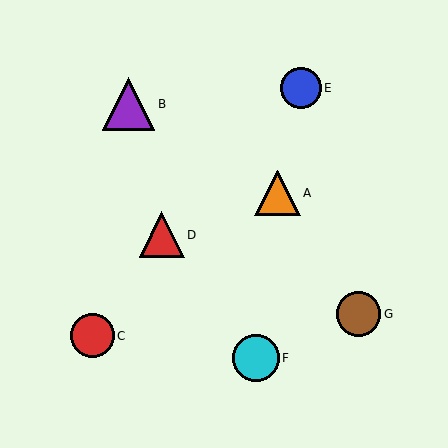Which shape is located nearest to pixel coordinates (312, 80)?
The blue circle (labeled E) at (301, 88) is nearest to that location.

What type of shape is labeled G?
Shape G is a brown circle.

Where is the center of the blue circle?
The center of the blue circle is at (301, 88).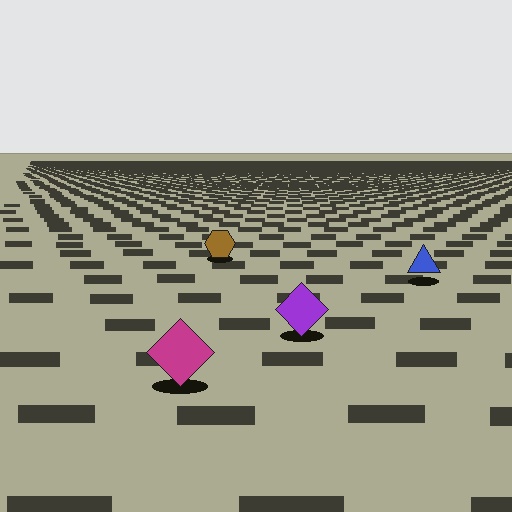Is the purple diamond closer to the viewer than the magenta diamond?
No. The magenta diamond is closer — you can tell from the texture gradient: the ground texture is coarser near it.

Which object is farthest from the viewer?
The brown hexagon is farthest from the viewer. It appears smaller and the ground texture around it is denser.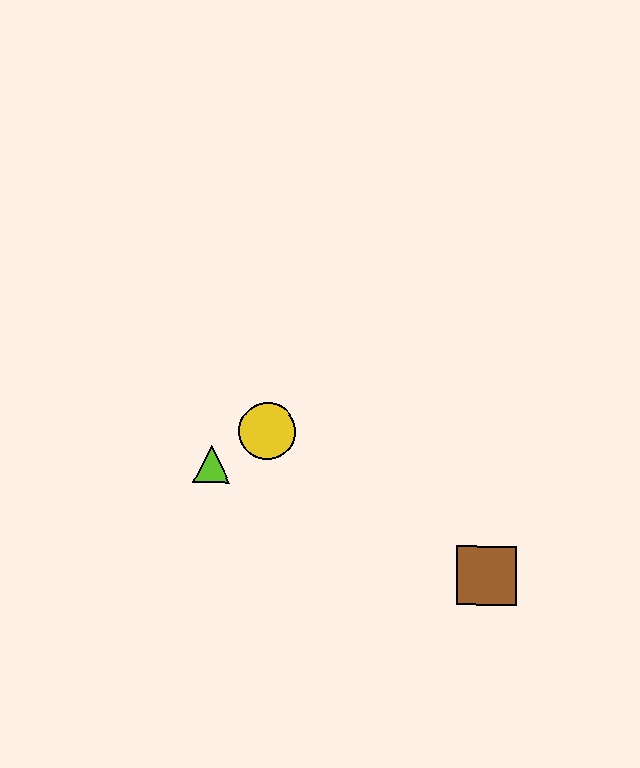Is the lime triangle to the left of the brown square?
Yes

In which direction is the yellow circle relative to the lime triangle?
The yellow circle is to the right of the lime triangle.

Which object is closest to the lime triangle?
The yellow circle is closest to the lime triangle.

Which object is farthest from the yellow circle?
The brown square is farthest from the yellow circle.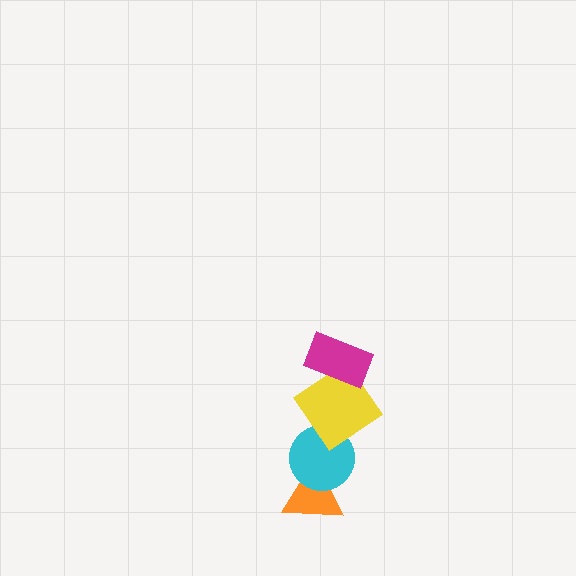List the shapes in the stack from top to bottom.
From top to bottom: the magenta rectangle, the yellow diamond, the cyan circle, the orange triangle.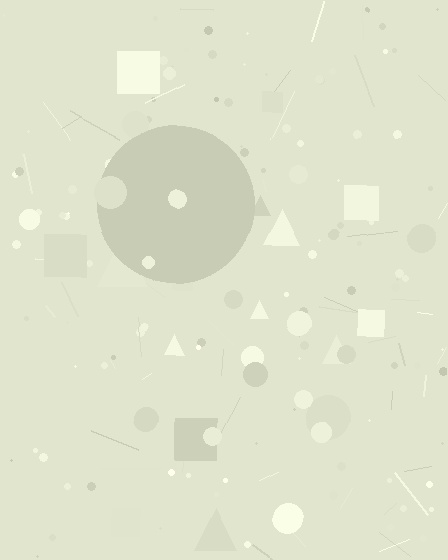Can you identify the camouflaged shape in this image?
The camouflaged shape is a circle.